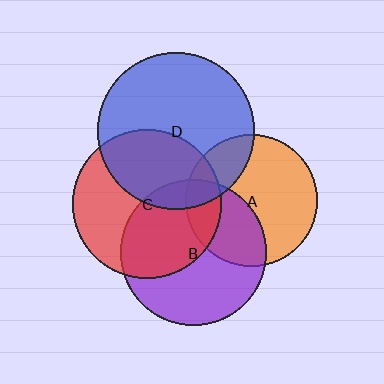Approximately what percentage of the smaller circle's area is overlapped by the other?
Approximately 40%.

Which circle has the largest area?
Circle D (blue).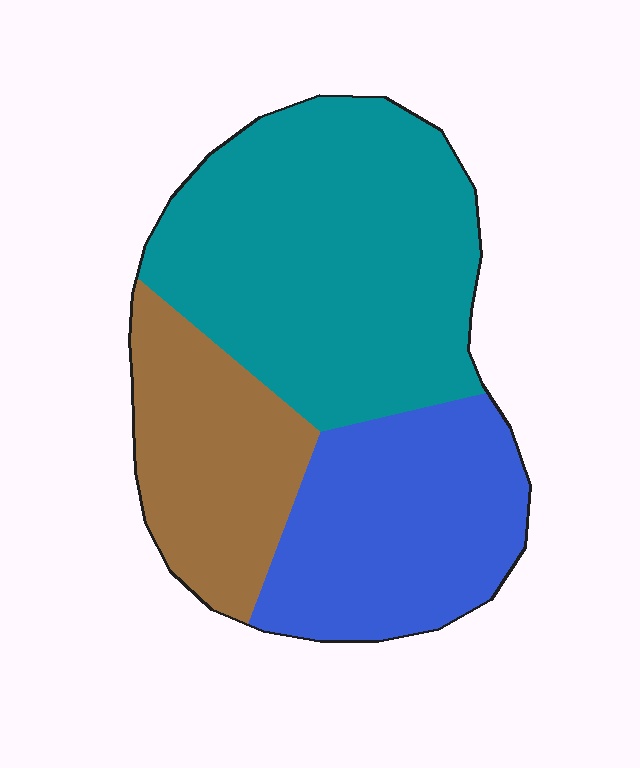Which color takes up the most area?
Teal, at roughly 50%.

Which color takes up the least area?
Brown, at roughly 25%.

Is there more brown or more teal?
Teal.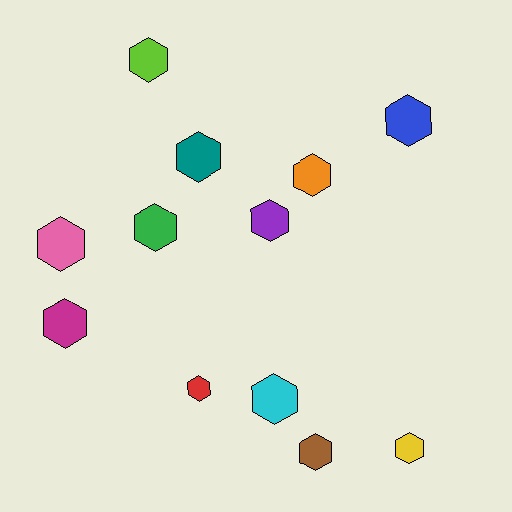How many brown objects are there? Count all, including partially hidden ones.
There is 1 brown object.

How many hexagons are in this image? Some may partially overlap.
There are 12 hexagons.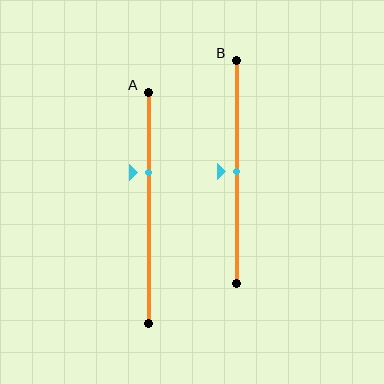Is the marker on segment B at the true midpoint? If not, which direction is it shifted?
Yes, the marker on segment B is at the true midpoint.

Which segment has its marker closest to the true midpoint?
Segment B has its marker closest to the true midpoint.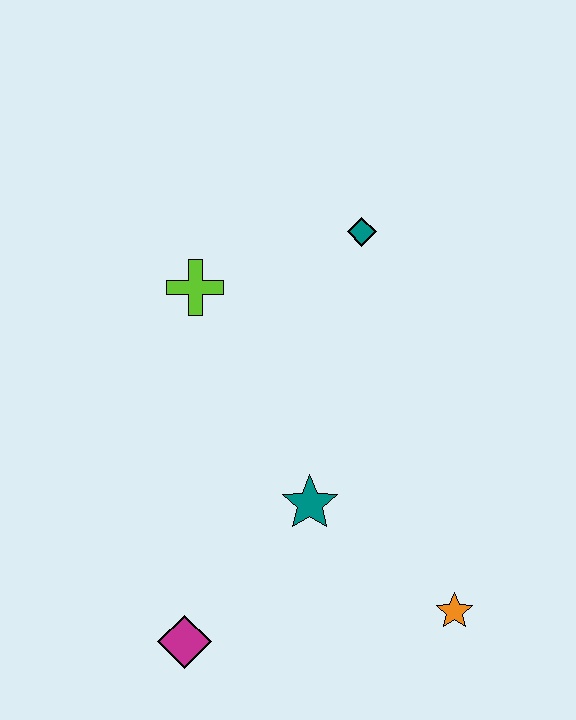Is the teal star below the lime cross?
Yes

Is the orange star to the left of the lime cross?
No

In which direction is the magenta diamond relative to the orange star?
The magenta diamond is to the left of the orange star.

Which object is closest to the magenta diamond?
The teal star is closest to the magenta diamond.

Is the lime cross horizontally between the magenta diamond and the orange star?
Yes